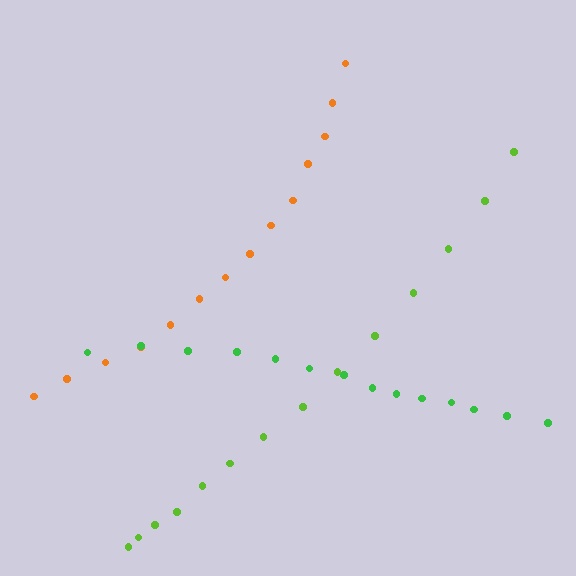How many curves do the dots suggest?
There are 3 distinct paths.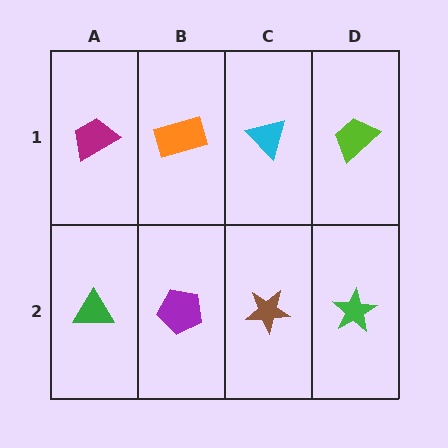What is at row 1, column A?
A magenta trapezoid.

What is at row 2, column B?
A purple pentagon.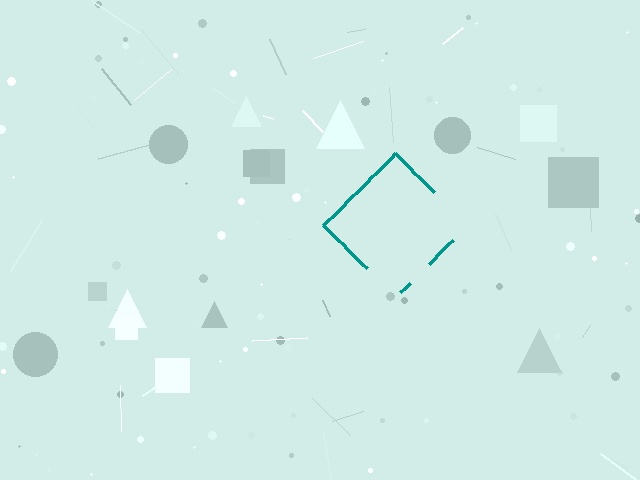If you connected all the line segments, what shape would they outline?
They would outline a diamond.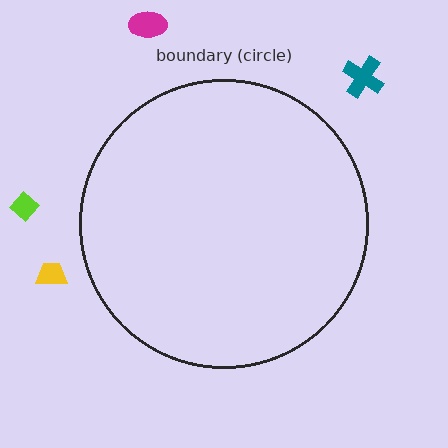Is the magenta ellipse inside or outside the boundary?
Outside.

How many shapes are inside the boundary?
0 inside, 4 outside.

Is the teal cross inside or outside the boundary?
Outside.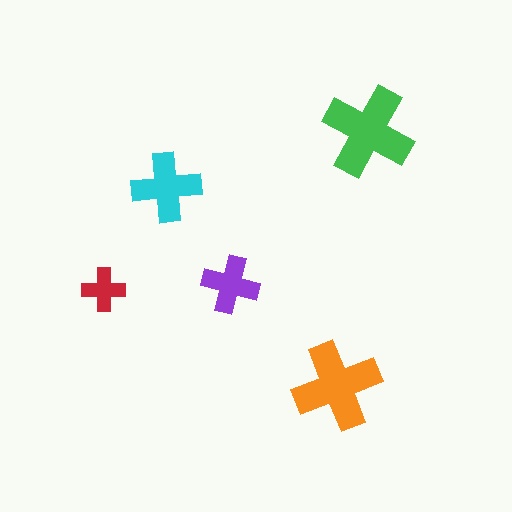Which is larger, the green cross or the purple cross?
The green one.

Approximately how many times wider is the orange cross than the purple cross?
About 1.5 times wider.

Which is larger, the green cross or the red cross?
The green one.